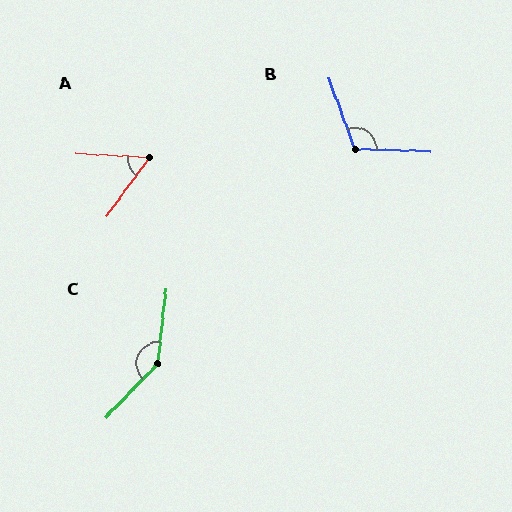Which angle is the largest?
C, at approximately 143 degrees.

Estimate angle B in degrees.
Approximately 113 degrees.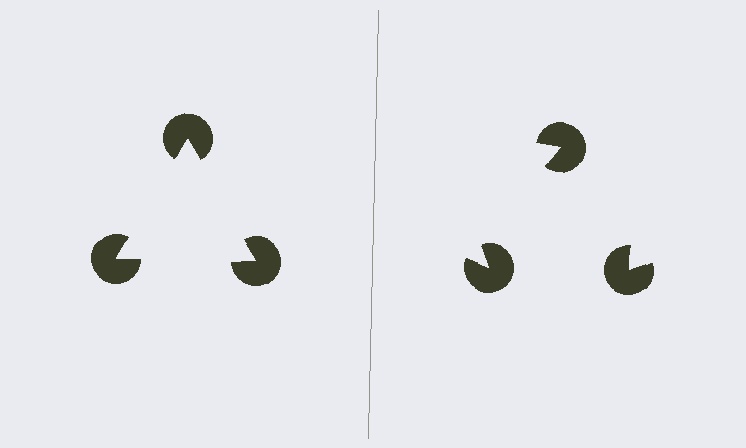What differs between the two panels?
The pac-man discs are positioned identically on both sides; only the wedge orientations differ. On the left they align to a triangle; on the right they are misaligned.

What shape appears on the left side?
An illusory triangle.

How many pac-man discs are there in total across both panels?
6 — 3 on each side.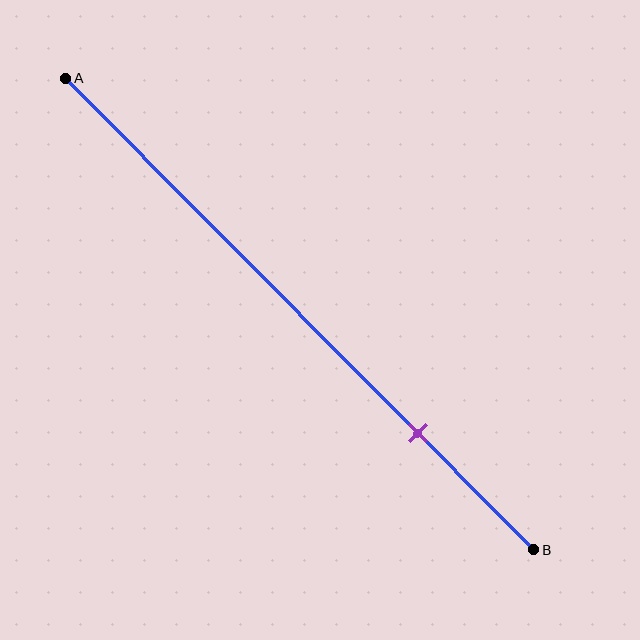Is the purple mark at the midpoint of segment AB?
No, the mark is at about 75% from A, not at the 50% midpoint.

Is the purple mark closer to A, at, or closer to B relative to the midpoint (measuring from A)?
The purple mark is closer to point B than the midpoint of segment AB.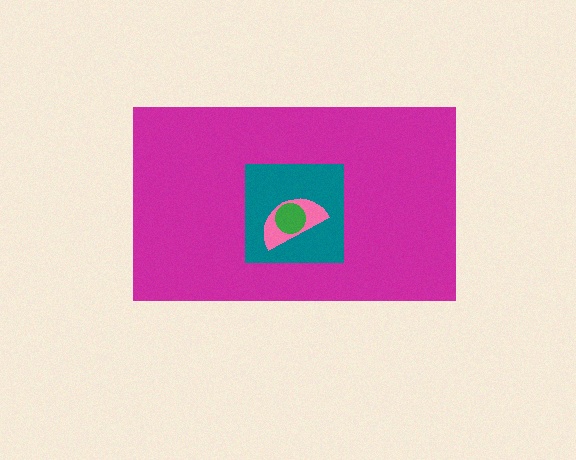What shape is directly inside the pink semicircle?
The green circle.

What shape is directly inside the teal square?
The pink semicircle.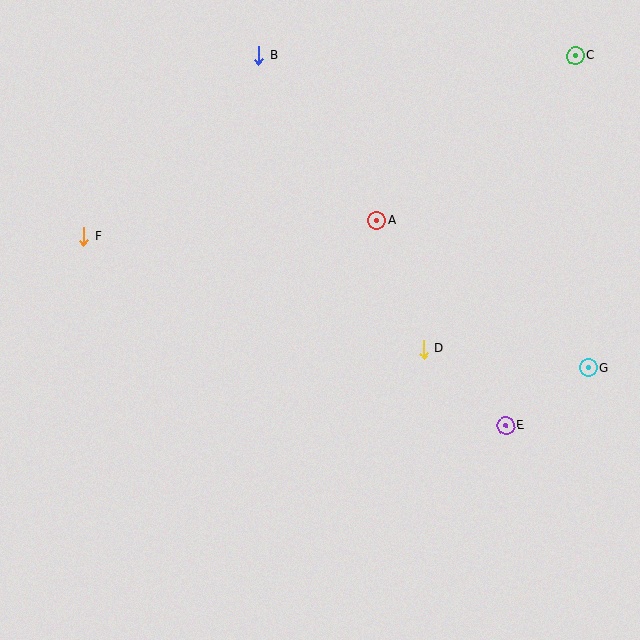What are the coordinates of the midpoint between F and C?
The midpoint between F and C is at (329, 146).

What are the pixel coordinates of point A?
Point A is at (376, 221).